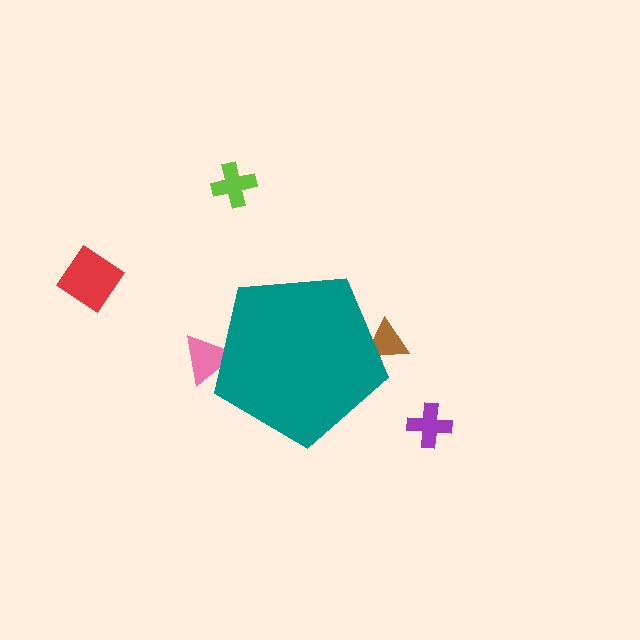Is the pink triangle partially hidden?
Yes, the pink triangle is partially hidden behind the teal pentagon.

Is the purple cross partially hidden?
No, the purple cross is fully visible.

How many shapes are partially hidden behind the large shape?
2 shapes are partially hidden.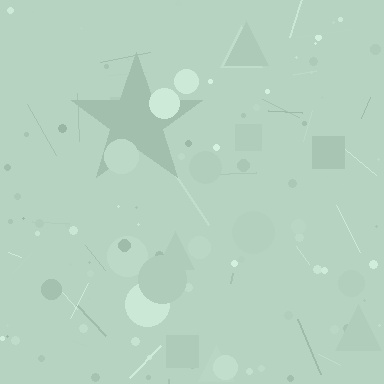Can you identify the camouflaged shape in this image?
The camouflaged shape is a star.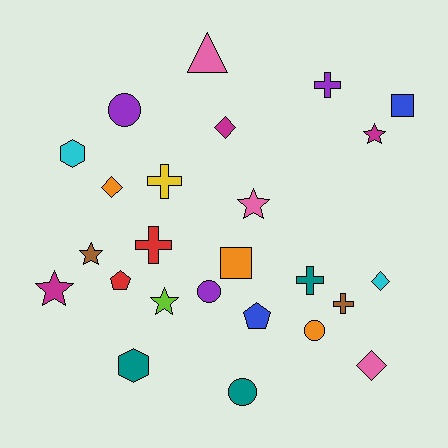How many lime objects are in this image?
There is 1 lime object.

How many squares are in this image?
There are 2 squares.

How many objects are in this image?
There are 25 objects.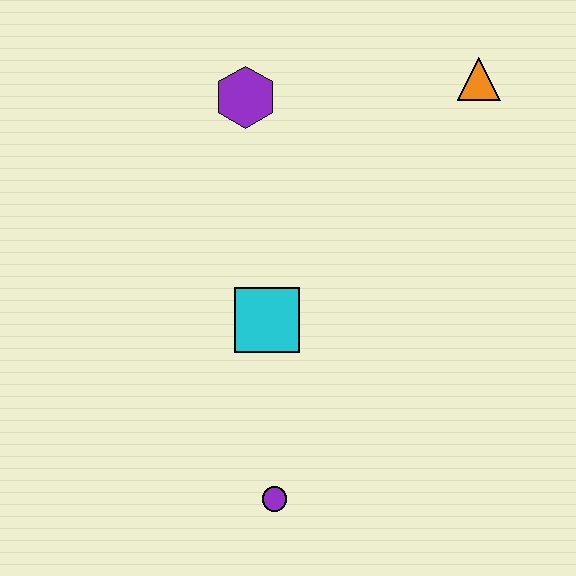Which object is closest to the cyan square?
The purple circle is closest to the cyan square.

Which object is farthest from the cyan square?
The orange triangle is farthest from the cyan square.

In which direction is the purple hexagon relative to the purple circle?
The purple hexagon is above the purple circle.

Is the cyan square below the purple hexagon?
Yes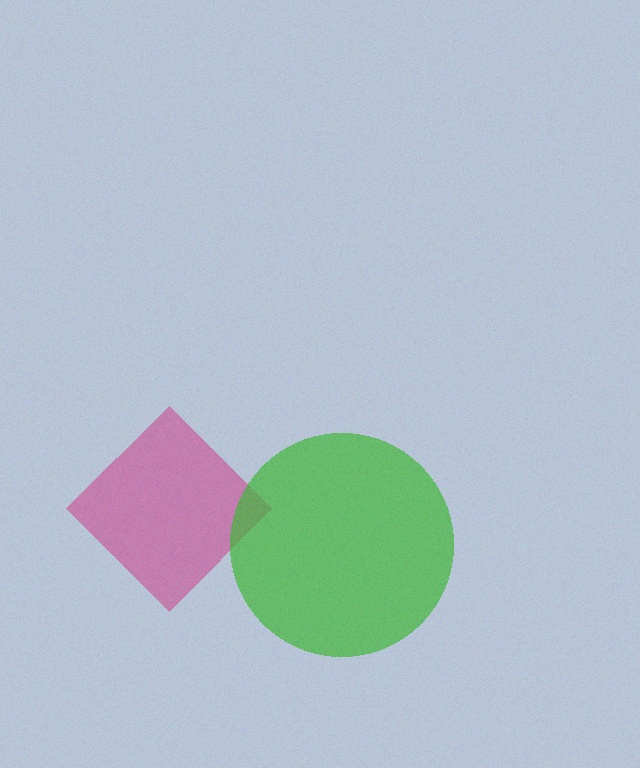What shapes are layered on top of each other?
The layered shapes are: a magenta diamond, a green circle.